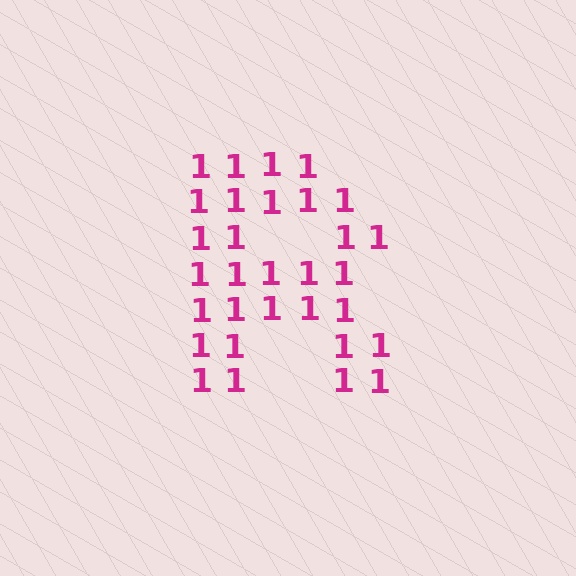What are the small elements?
The small elements are digit 1's.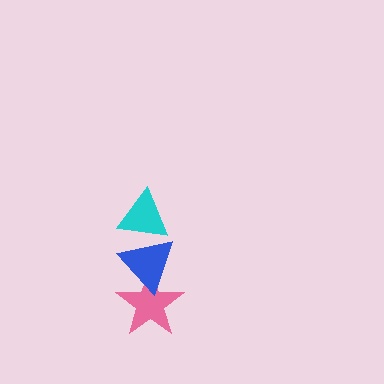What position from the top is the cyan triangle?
The cyan triangle is 1st from the top.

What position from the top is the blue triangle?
The blue triangle is 2nd from the top.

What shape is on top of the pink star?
The blue triangle is on top of the pink star.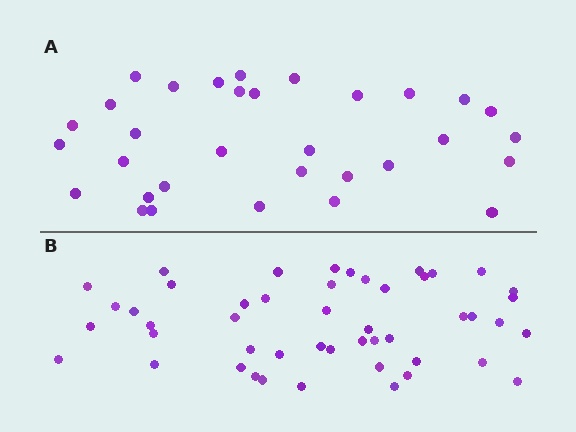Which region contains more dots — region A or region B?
Region B (the bottom region) has more dots.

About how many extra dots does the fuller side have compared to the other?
Region B has approximately 15 more dots than region A.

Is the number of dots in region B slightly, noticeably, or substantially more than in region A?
Region B has substantially more. The ratio is roughly 1.5 to 1.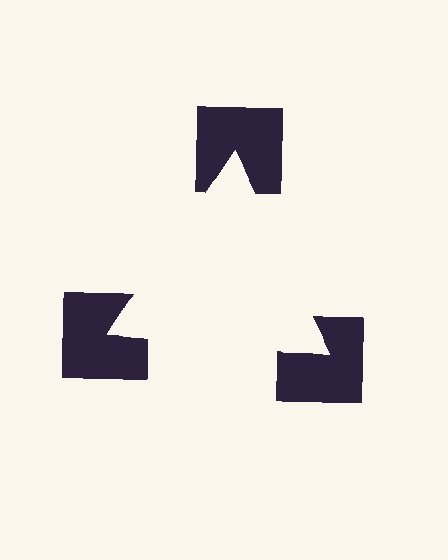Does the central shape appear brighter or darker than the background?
It typically appears slightly brighter than the background, even though no actual brightness change is drawn.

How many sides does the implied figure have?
3 sides.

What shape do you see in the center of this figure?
An illusory triangle — its edges are inferred from the aligned wedge cuts in the notched squares, not physically drawn.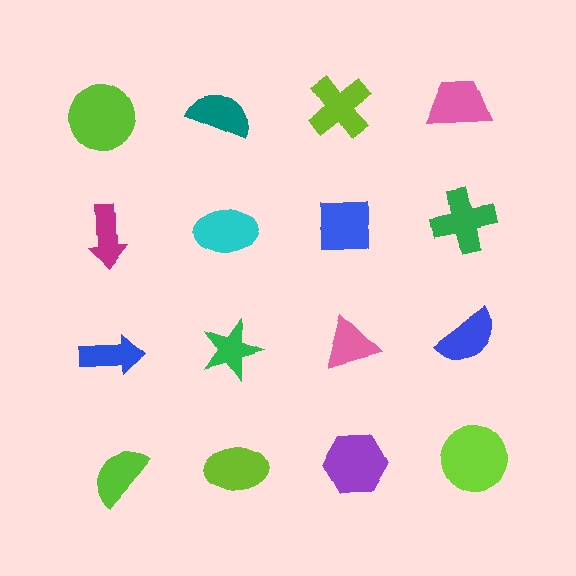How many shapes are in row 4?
4 shapes.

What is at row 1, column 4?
A pink trapezoid.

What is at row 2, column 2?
A cyan ellipse.